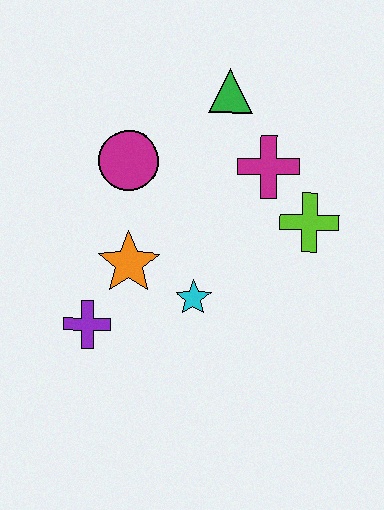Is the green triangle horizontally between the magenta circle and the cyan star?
No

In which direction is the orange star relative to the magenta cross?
The orange star is to the left of the magenta cross.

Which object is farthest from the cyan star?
The green triangle is farthest from the cyan star.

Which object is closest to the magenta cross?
The lime cross is closest to the magenta cross.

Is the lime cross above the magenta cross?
No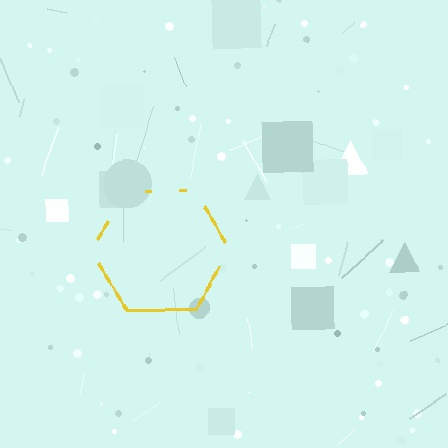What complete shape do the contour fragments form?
The contour fragments form a hexagon.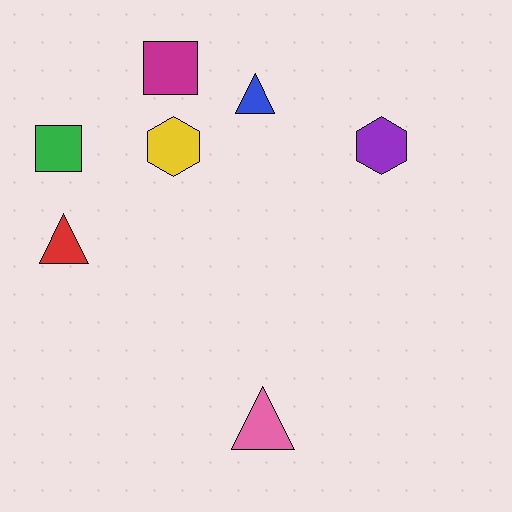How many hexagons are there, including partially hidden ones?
There are 2 hexagons.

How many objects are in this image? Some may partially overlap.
There are 7 objects.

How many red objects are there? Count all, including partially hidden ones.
There is 1 red object.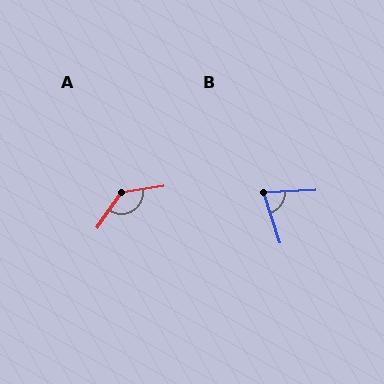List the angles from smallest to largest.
B (75°), A (132°).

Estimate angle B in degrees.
Approximately 75 degrees.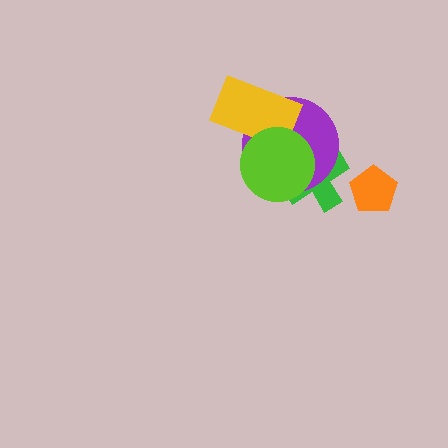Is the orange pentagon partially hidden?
No, no other shape covers it.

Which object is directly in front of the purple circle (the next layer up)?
The yellow rectangle is directly in front of the purple circle.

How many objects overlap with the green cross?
2 objects overlap with the green cross.